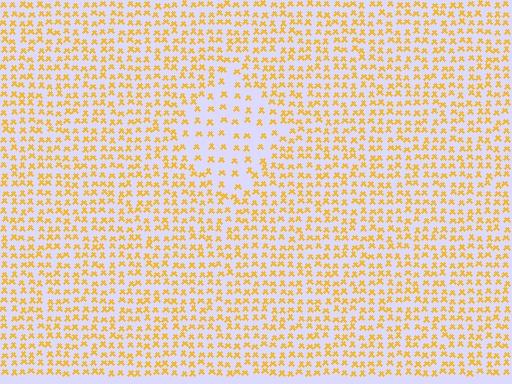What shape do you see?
I see a diamond.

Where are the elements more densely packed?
The elements are more densely packed outside the diamond boundary.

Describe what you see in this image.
The image contains small yellow elements arranged at two different densities. A diamond-shaped region is visible where the elements are less densely packed than the surrounding area.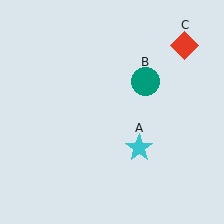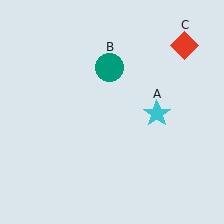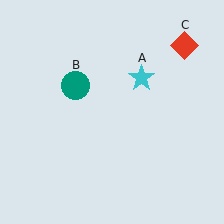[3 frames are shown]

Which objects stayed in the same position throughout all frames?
Red diamond (object C) remained stationary.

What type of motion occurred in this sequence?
The cyan star (object A), teal circle (object B) rotated counterclockwise around the center of the scene.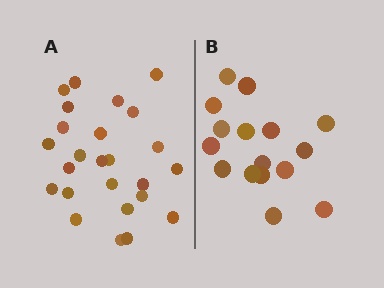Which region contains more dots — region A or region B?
Region A (the left region) has more dots.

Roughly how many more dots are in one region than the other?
Region A has roughly 8 or so more dots than region B.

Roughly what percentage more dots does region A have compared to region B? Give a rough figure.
About 55% more.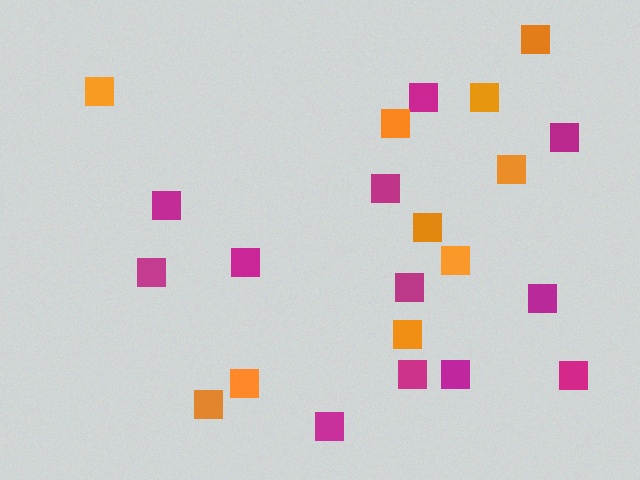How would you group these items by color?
There are 2 groups: one group of magenta squares (12) and one group of orange squares (10).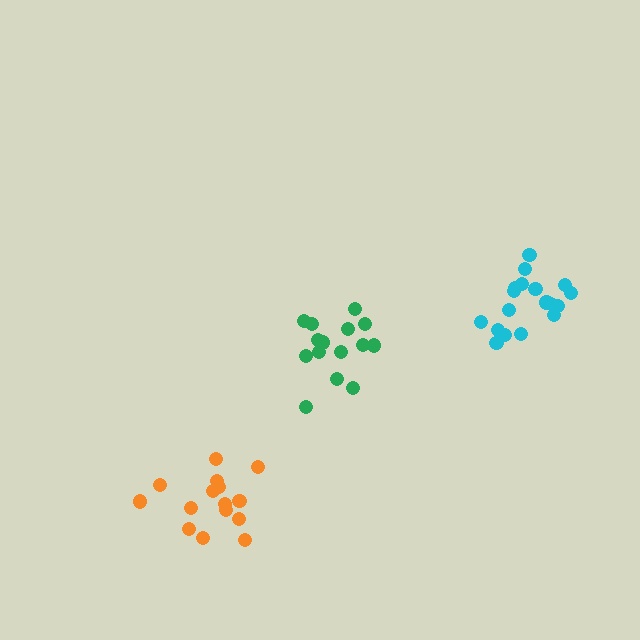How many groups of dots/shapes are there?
There are 3 groups.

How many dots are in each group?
Group 1: 15 dots, Group 2: 18 dots, Group 3: 15 dots (48 total).